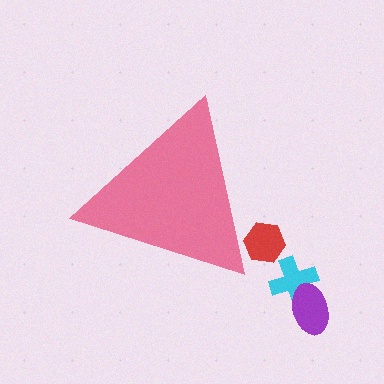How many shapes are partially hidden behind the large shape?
1 shape is partially hidden.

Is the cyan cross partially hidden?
No, the cyan cross is fully visible.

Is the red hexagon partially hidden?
Yes, the red hexagon is partially hidden behind the pink triangle.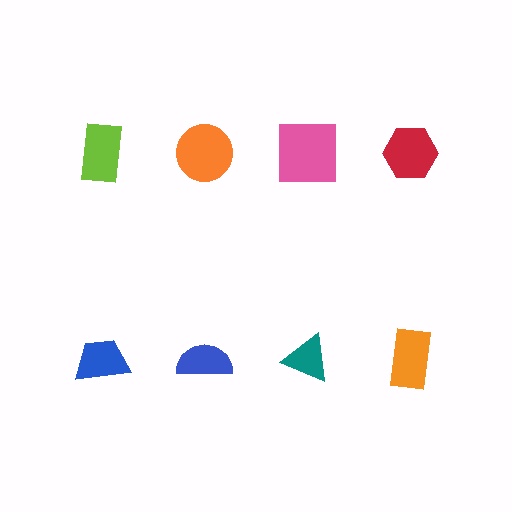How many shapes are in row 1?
4 shapes.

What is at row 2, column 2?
A blue semicircle.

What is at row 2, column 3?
A teal triangle.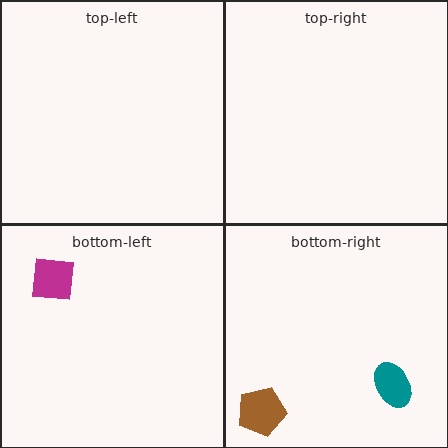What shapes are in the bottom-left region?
The magenta square.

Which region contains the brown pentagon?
The bottom-right region.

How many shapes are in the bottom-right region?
2.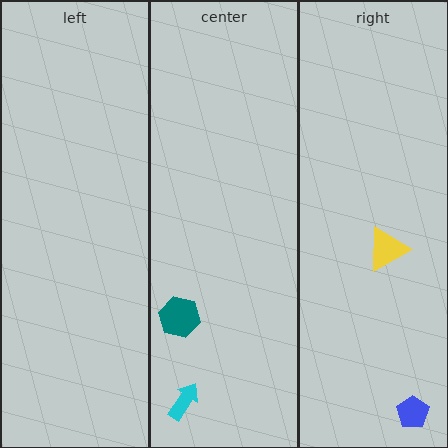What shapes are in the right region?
The yellow triangle, the blue pentagon.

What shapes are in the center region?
The cyan arrow, the teal hexagon.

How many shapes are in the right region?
2.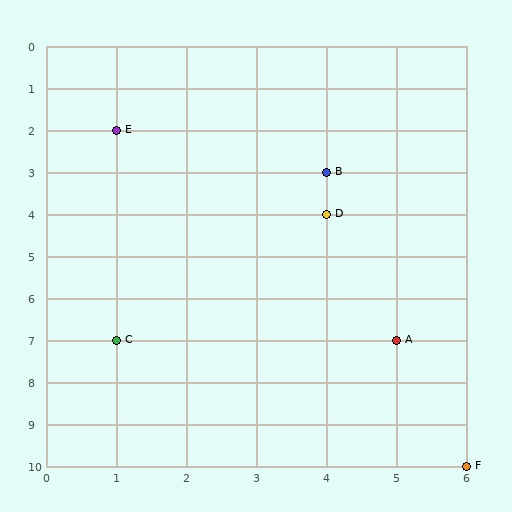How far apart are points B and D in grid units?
Points B and D are 1 row apart.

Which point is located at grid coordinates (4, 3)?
Point B is at (4, 3).